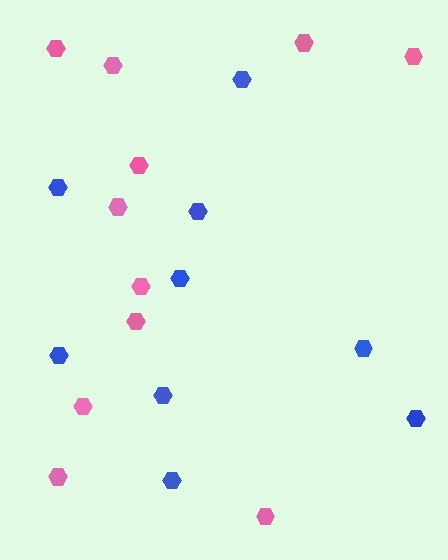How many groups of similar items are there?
There are 2 groups: one group of pink hexagons (11) and one group of blue hexagons (9).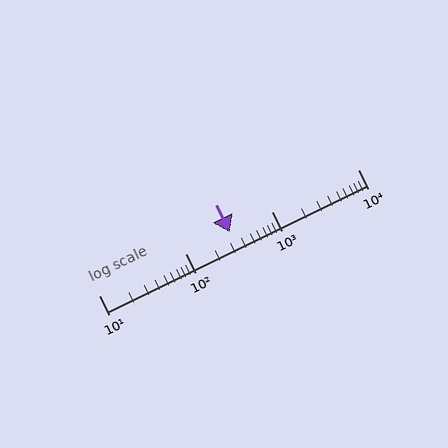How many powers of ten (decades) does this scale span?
The scale spans 3 decades, from 10 to 10000.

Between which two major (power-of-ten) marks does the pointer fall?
The pointer is between 100 and 1000.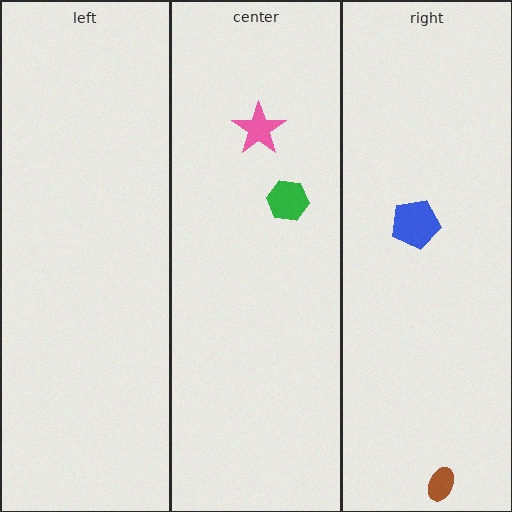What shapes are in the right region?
The brown ellipse, the blue pentagon.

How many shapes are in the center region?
2.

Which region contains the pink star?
The center region.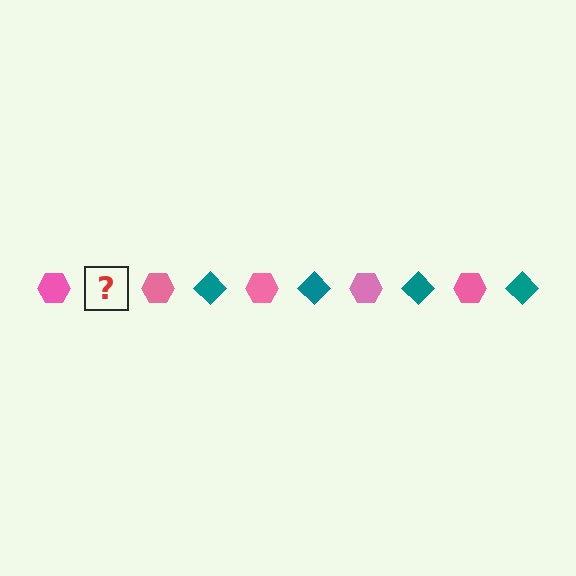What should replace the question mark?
The question mark should be replaced with a teal diamond.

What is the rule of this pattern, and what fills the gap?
The rule is that the pattern alternates between pink hexagon and teal diamond. The gap should be filled with a teal diamond.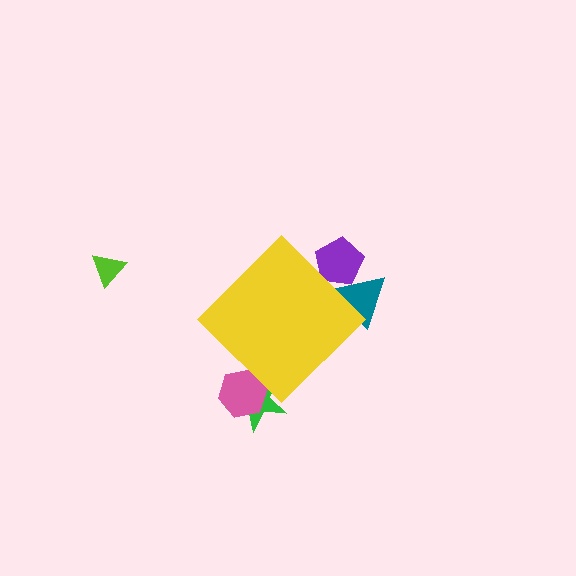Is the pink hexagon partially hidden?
Yes, the pink hexagon is partially hidden behind the yellow diamond.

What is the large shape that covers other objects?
A yellow diamond.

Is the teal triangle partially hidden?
Yes, the teal triangle is partially hidden behind the yellow diamond.